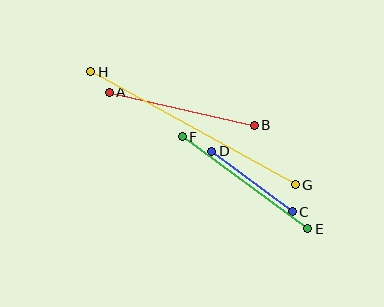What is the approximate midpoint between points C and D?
The midpoint is at approximately (252, 182) pixels.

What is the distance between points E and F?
The distance is approximately 155 pixels.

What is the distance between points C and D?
The distance is approximately 100 pixels.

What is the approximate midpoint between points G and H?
The midpoint is at approximately (193, 128) pixels.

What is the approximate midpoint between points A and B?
The midpoint is at approximately (182, 109) pixels.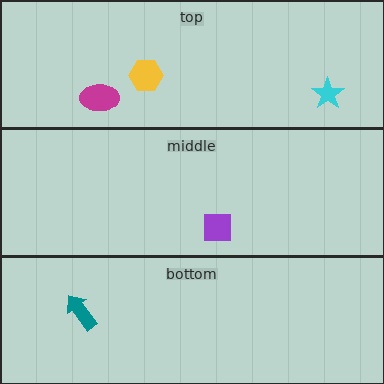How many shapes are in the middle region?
1.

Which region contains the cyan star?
The top region.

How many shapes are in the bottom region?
1.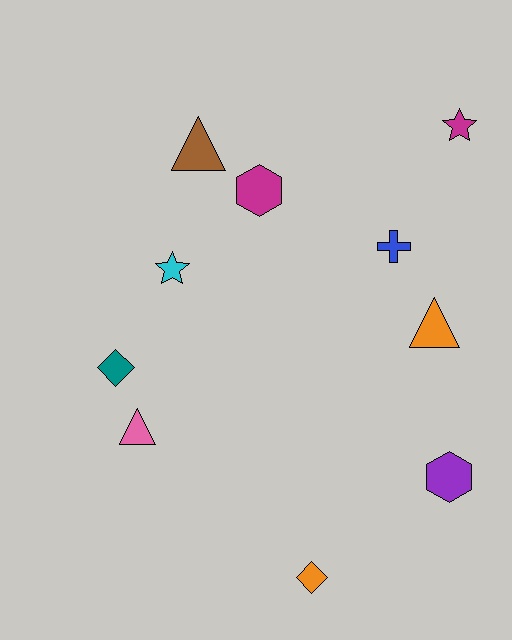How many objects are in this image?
There are 10 objects.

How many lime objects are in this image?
There are no lime objects.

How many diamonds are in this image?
There are 2 diamonds.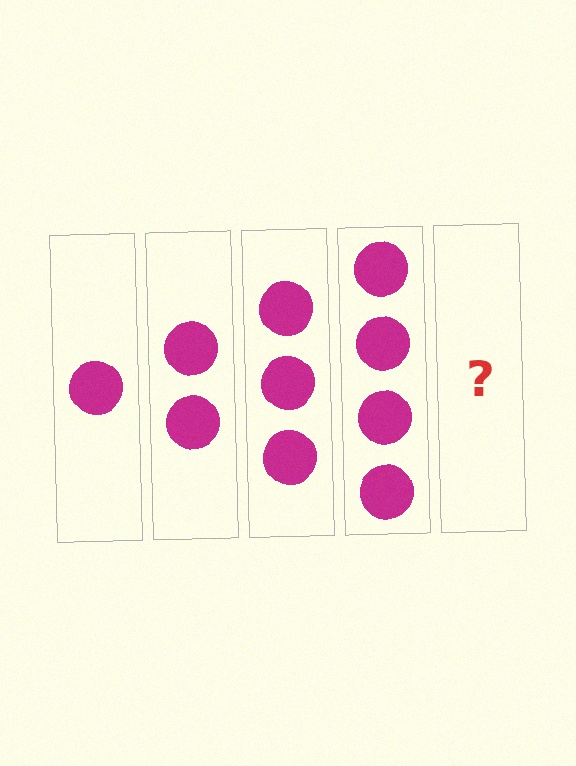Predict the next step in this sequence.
The next step is 5 circles.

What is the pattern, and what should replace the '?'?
The pattern is that each step adds one more circle. The '?' should be 5 circles.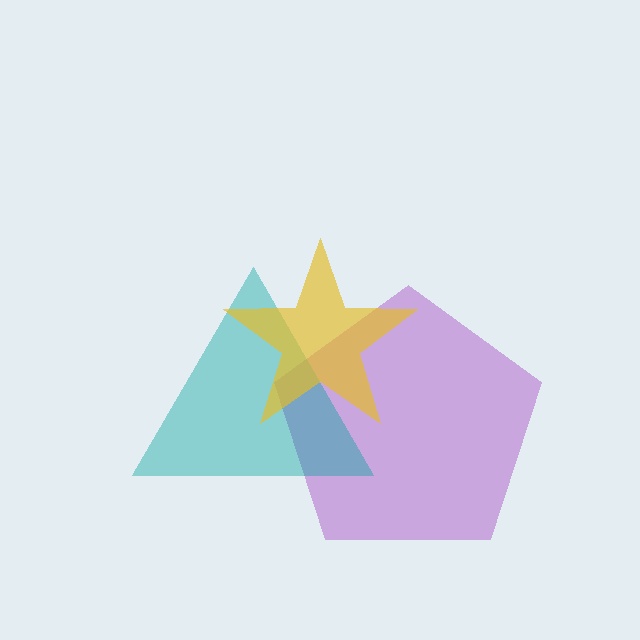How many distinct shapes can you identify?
There are 3 distinct shapes: a purple pentagon, a teal triangle, a yellow star.